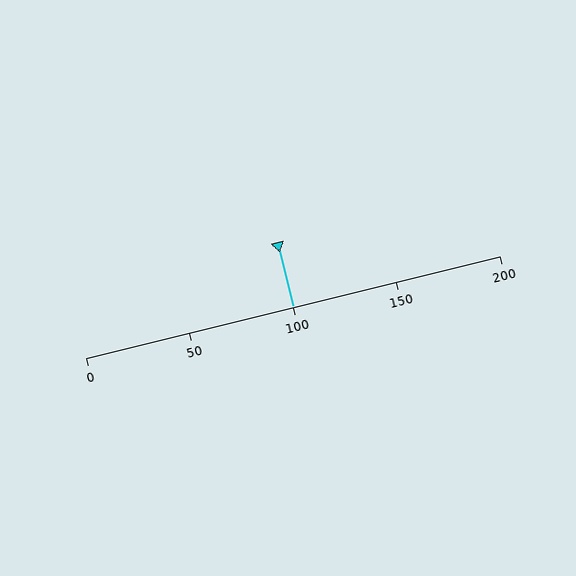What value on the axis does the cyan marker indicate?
The marker indicates approximately 100.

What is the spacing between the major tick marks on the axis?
The major ticks are spaced 50 apart.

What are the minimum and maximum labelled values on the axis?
The axis runs from 0 to 200.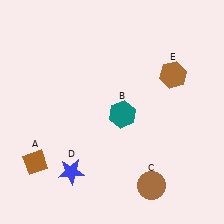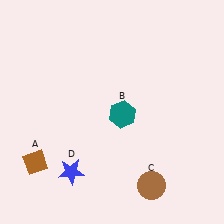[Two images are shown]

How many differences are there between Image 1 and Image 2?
There is 1 difference between the two images.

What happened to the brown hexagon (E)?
The brown hexagon (E) was removed in Image 2. It was in the top-right area of Image 1.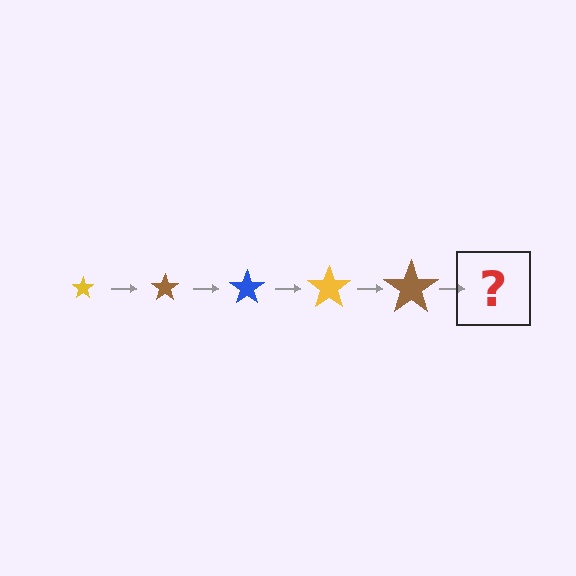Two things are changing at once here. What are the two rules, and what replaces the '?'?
The two rules are that the star grows larger each step and the color cycles through yellow, brown, and blue. The '?' should be a blue star, larger than the previous one.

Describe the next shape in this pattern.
It should be a blue star, larger than the previous one.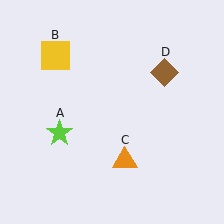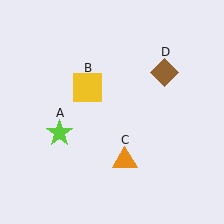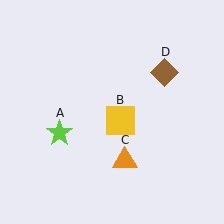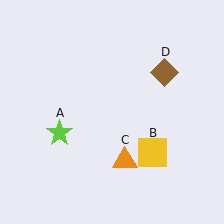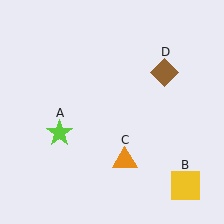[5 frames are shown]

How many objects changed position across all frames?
1 object changed position: yellow square (object B).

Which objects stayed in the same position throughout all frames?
Lime star (object A) and orange triangle (object C) and brown diamond (object D) remained stationary.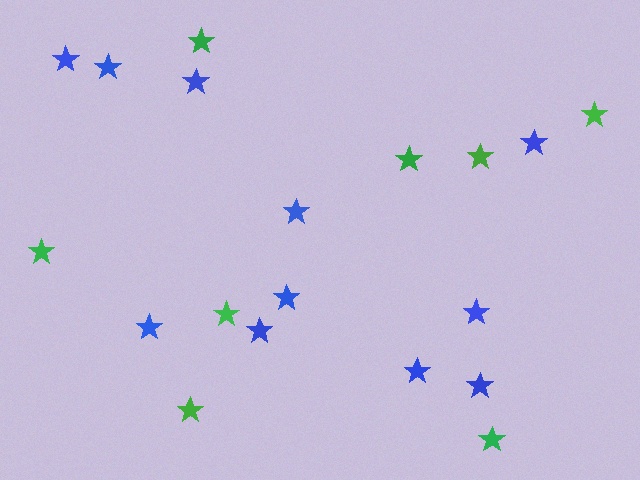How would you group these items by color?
There are 2 groups: one group of green stars (8) and one group of blue stars (11).